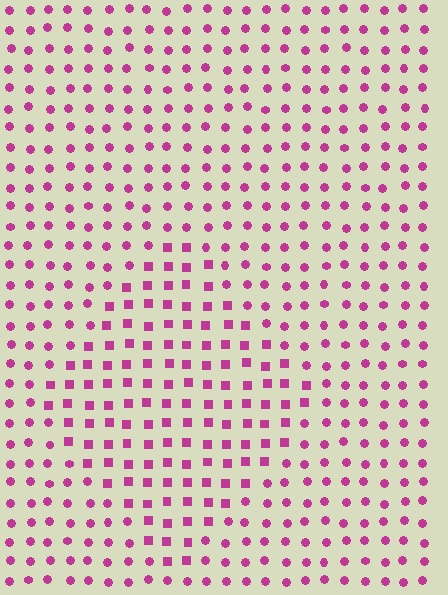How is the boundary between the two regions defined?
The boundary is defined by a change in element shape: squares inside vs. circles outside. All elements share the same color and spacing.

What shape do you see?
I see a diamond.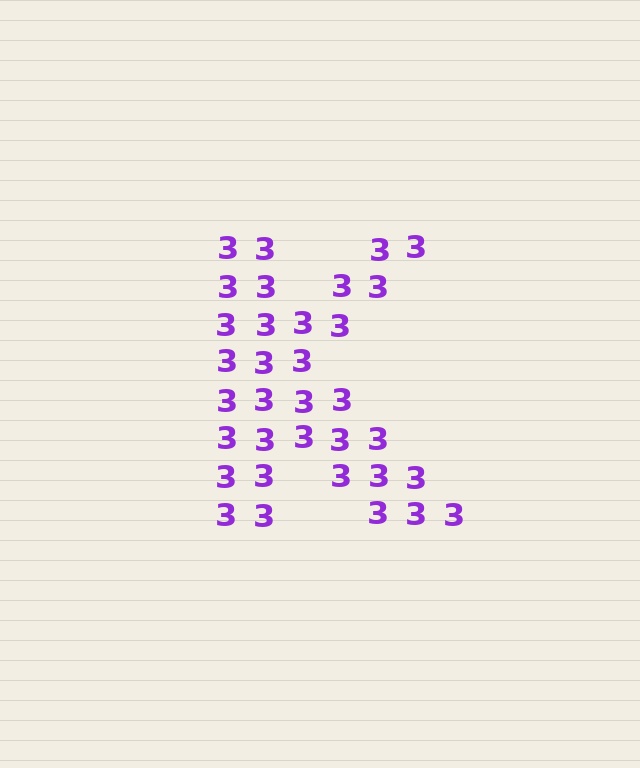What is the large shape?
The large shape is the letter K.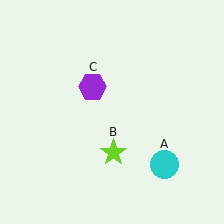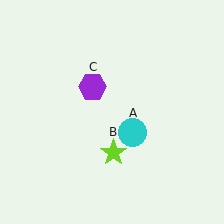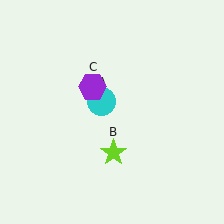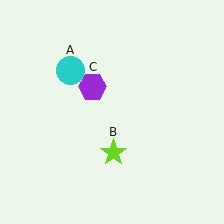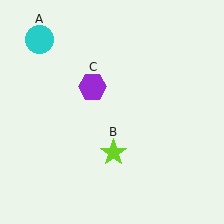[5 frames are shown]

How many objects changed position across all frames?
1 object changed position: cyan circle (object A).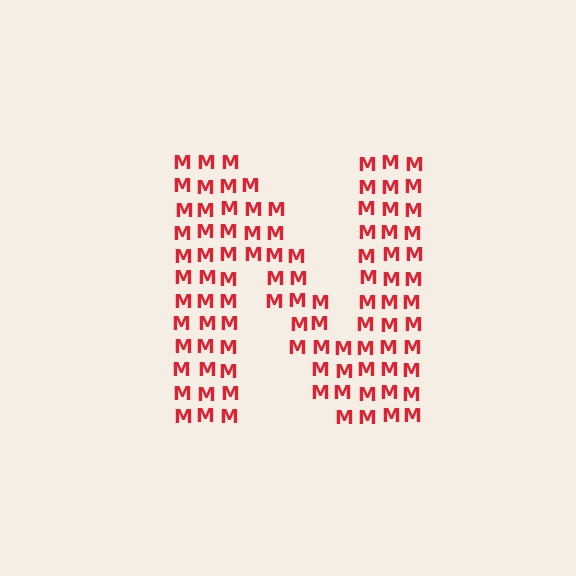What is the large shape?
The large shape is the letter N.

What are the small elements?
The small elements are letter M's.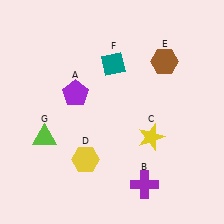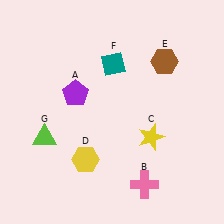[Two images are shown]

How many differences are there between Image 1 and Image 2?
There is 1 difference between the two images.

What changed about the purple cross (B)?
In Image 1, B is purple. In Image 2, it changed to pink.